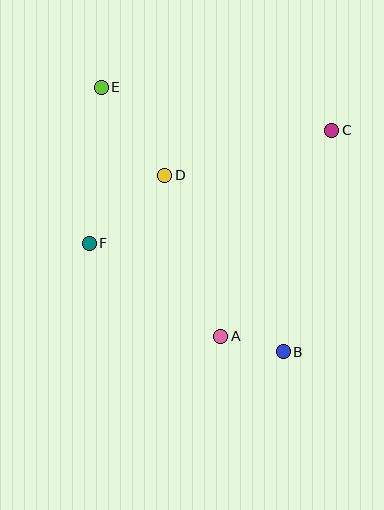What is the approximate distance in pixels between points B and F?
The distance between B and F is approximately 222 pixels.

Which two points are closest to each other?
Points A and B are closest to each other.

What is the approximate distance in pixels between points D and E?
The distance between D and E is approximately 108 pixels.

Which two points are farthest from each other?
Points B and E are farthest from each other.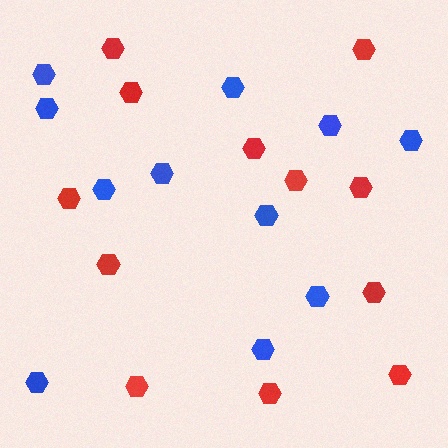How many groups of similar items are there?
There are 2 groups: one group of red hexagons (12) and one group of blue hexagons (11).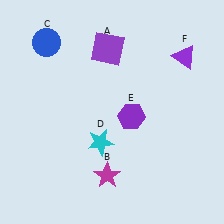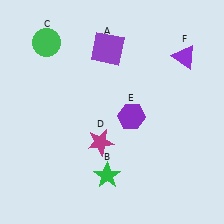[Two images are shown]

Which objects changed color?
B changed from magenta to green. C changed from blue to green. D changed from cyan to magenta.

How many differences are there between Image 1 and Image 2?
There are 3 differences between the two images.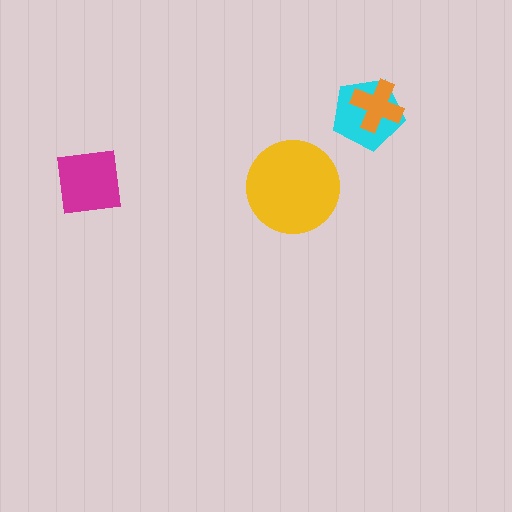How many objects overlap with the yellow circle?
0 objects overlap with the yellow circle.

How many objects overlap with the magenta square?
0 objects overlap with the magenta square.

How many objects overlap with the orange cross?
1 object overlaps with the orange cross.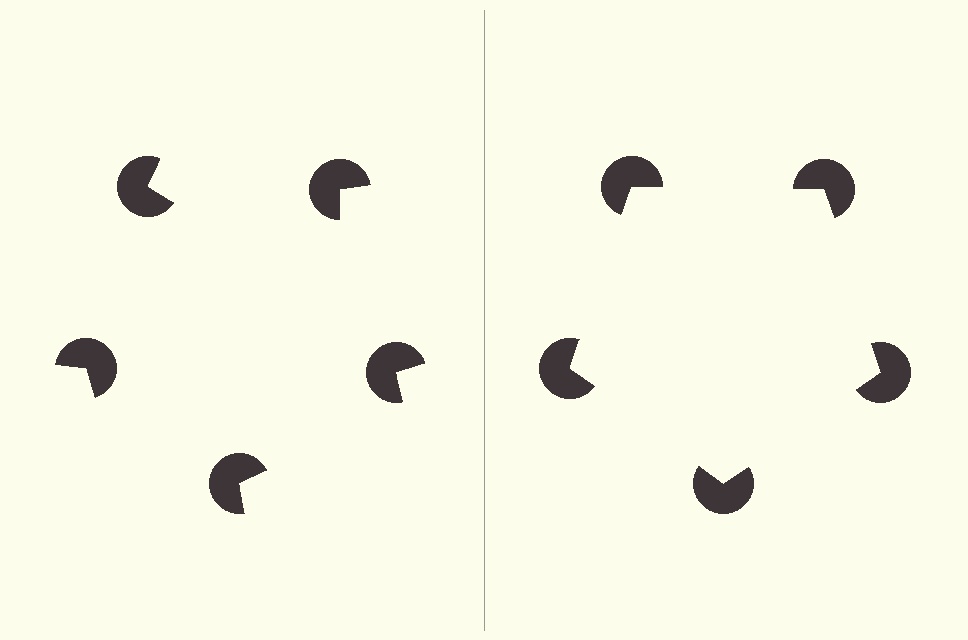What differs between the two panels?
The pac-man discs are positioned identically on both sides; only the wedge orientations differ. On the right they align to a pentagon; on the left they are misaligned.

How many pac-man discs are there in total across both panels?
10 — 5 on each side.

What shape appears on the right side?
An illusory pentagon.